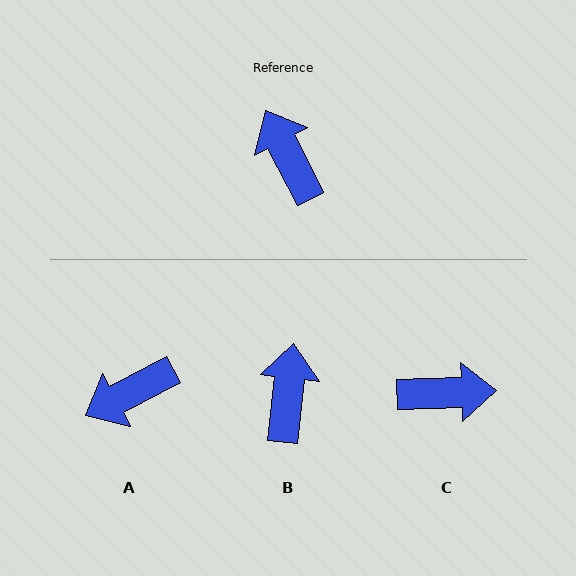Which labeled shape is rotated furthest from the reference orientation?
C, about 115 degrees away.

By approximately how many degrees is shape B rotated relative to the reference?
Approximately 34 degrees clockwise.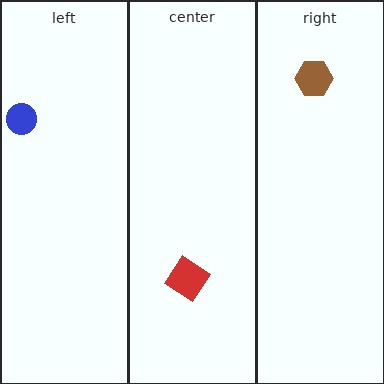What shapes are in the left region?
The blue circle.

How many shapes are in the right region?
1.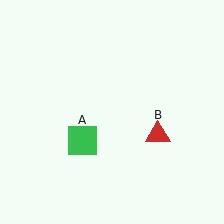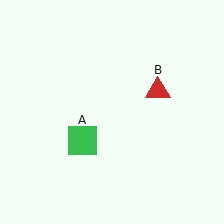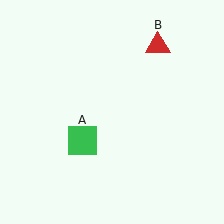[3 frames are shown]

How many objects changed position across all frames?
1 object changed position: red triangle (object B).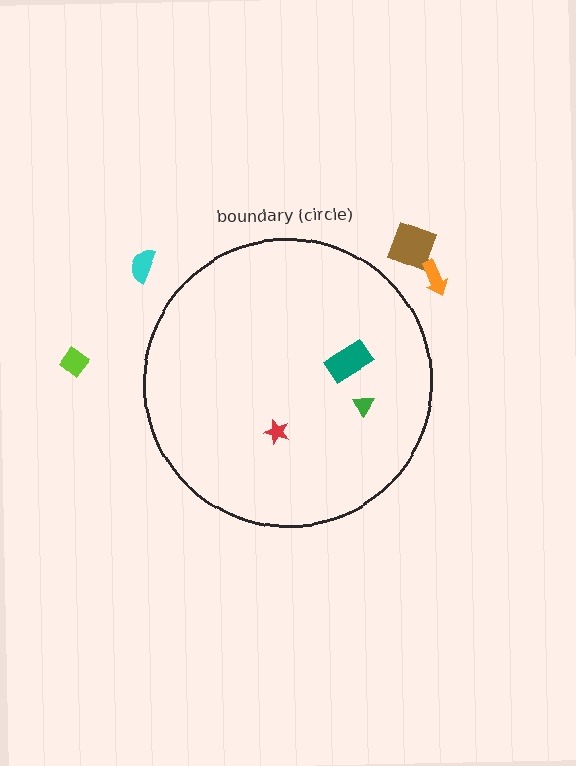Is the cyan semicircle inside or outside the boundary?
Outside.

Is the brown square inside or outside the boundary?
Outside.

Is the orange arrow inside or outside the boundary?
Outside.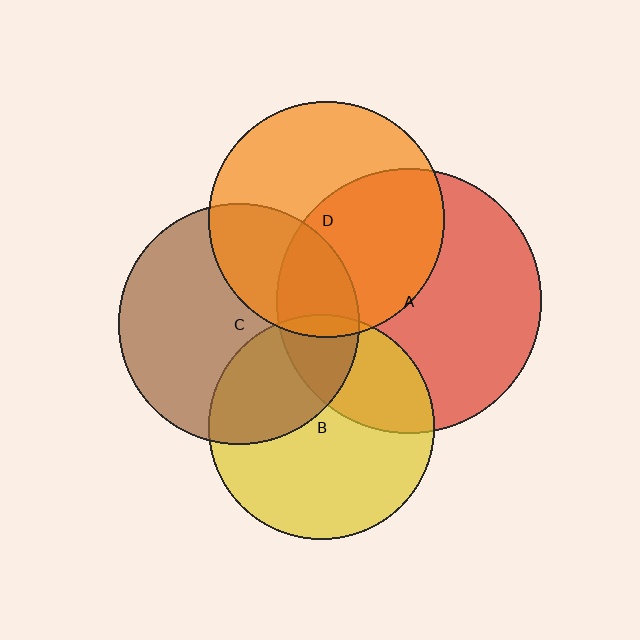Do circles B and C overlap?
Yes.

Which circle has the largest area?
Circle A (red).